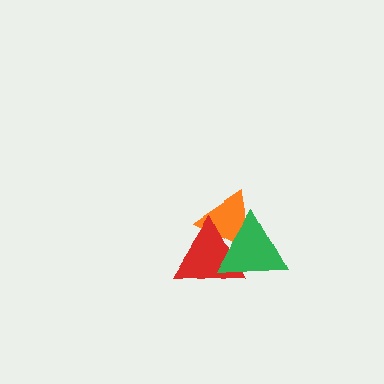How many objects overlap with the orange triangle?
2 objects overlap with the orange triangle.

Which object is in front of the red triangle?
The green triangle is in front of the red triangle.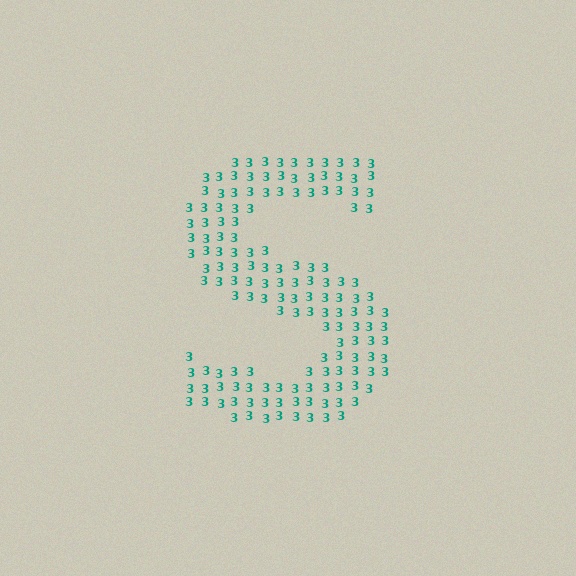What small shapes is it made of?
It is made of small digit 3's.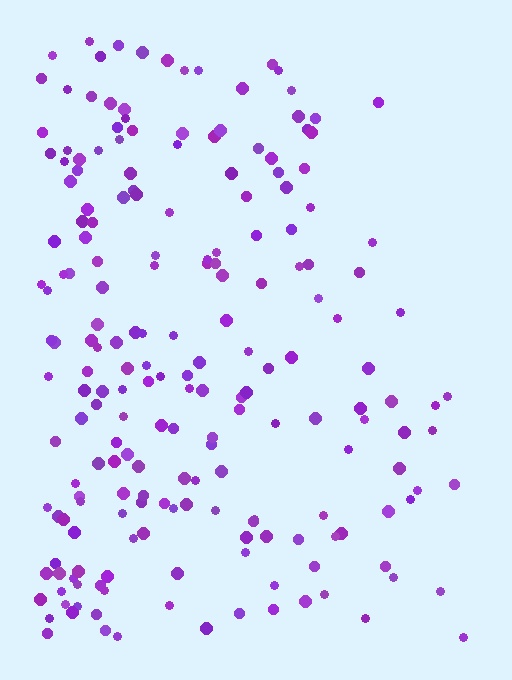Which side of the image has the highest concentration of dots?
The left.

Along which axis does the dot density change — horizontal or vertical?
Horizontal.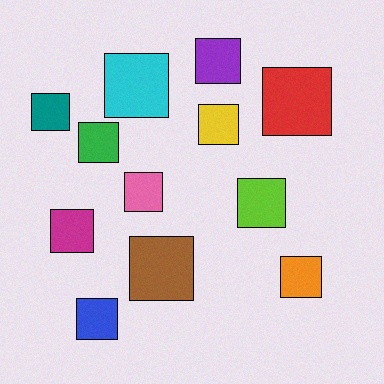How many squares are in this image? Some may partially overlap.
There are 12 squares.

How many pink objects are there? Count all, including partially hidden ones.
There is 1 pink object.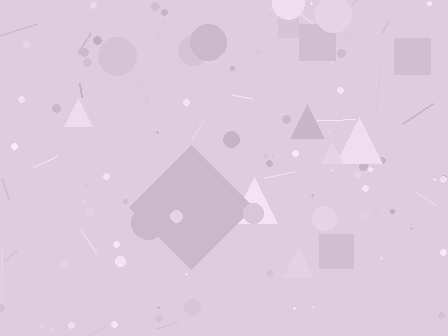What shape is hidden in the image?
A diamond is hidden in the image.